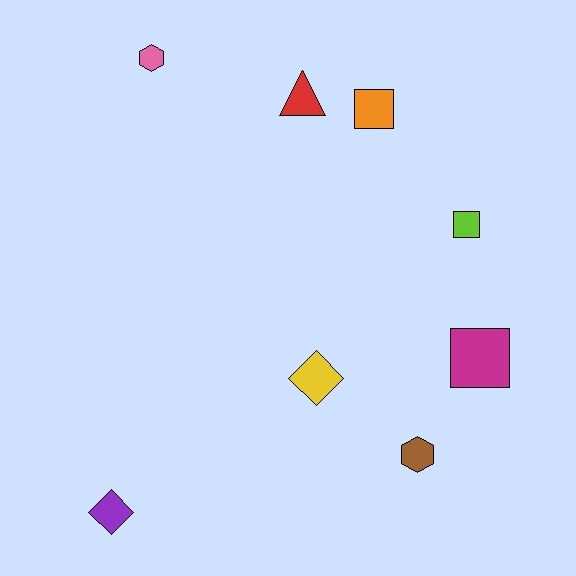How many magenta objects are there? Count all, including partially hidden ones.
There is 1 magenta object.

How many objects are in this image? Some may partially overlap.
There are 8 objects.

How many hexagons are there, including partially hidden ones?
There are 2 hexagons.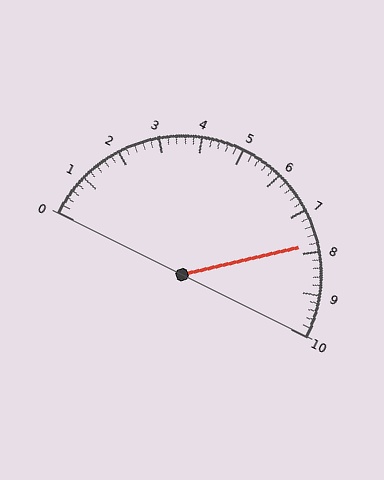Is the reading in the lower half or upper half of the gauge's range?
The reading is in the upper half of the range (0 to 10).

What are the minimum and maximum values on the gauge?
The gauge ranges from 0 to 10.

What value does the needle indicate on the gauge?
The needle indicates approximately 7.8.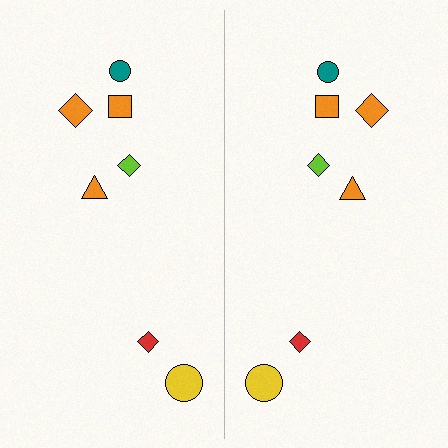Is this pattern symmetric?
Yes, this pattern has bilateral (reflection) symmetry.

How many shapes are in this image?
There are 14 shapes in this image.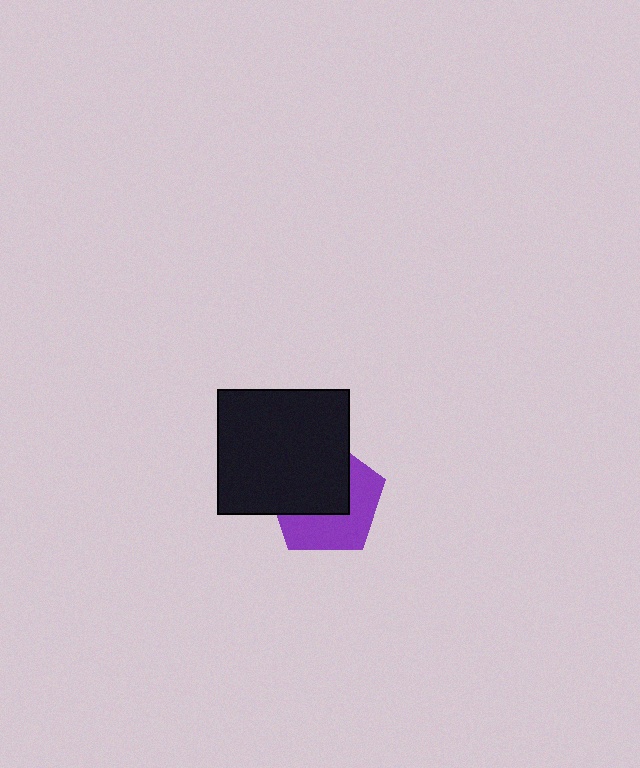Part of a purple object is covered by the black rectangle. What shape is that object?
It is a pentagon.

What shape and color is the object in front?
The object in front is a black rectangle.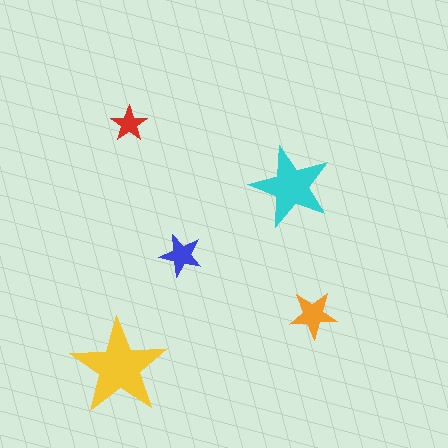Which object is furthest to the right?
The orange star is rightmost.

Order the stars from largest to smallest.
the yellow one, the cyan one, the orange one, the blue one, the red one.